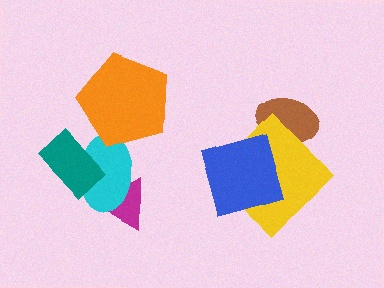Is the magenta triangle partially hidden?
Yes, it is partially covered by another shape.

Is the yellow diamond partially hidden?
Yes, it is partially covered by another shape.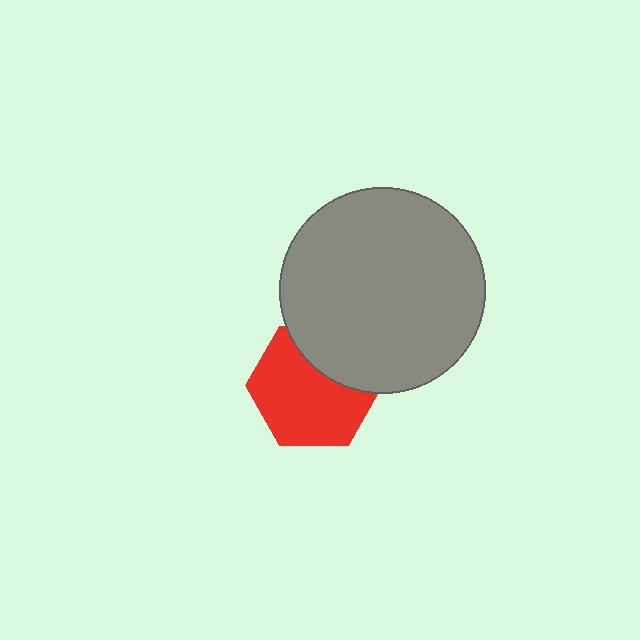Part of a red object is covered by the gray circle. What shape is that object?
It is a hexagon.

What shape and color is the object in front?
The object in front is a gray circle.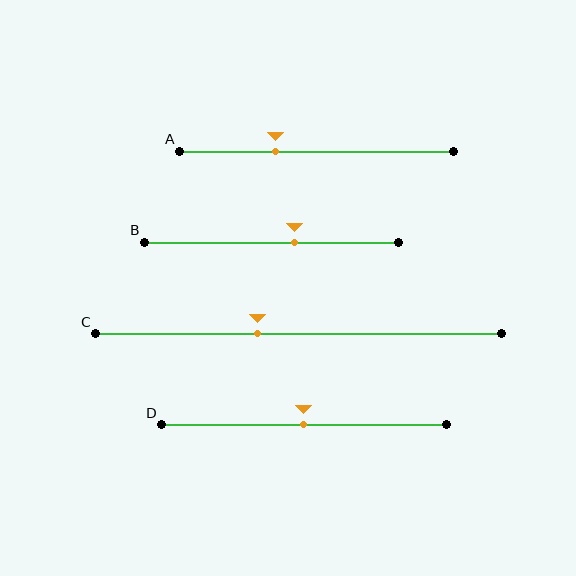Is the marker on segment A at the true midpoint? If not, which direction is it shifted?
No, the marker on segment A is shifted to the left by about 15% of the segment length.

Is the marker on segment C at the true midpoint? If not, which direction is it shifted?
No, the marker on segment C is shifted to the left by about 10% of the segment length.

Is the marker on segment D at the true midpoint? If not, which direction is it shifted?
Yes, the marker on segment D is at the true midpoint.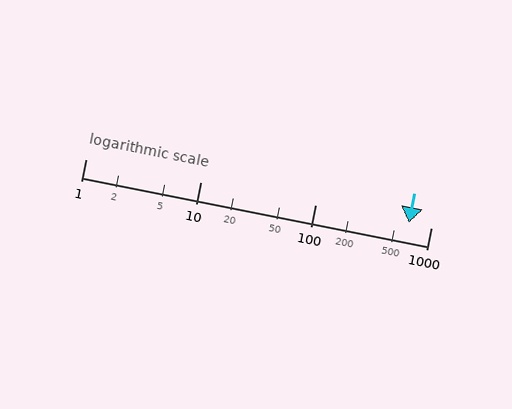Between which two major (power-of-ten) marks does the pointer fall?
The pointer is between 100 and 1000.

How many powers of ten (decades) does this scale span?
The scale spans 3 decades, from 1 to 1000.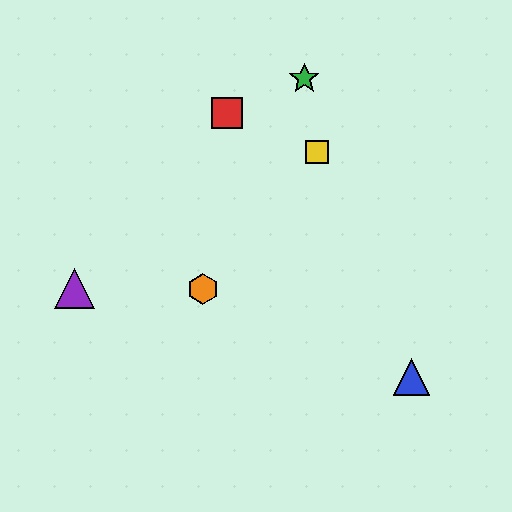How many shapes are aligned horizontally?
2 shapes (the purple triangle, the orange hexagon) are aligned horizontally.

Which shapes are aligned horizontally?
The purple triangle, the orange hexagon are aligned horizontally.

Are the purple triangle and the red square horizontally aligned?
No, the purple triangle is at y≈289 and the red square is at y≈113.